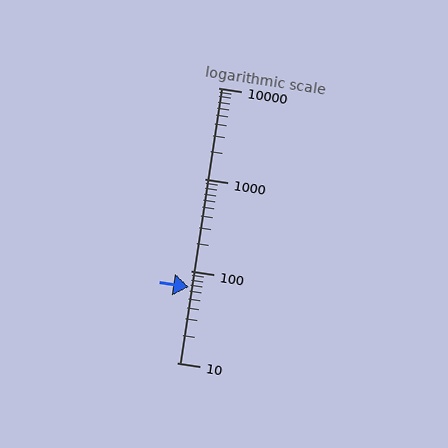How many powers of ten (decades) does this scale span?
The scale spans 3 decades, from 10 to 10000.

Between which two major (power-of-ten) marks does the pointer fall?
The pointer is between 10 and 100.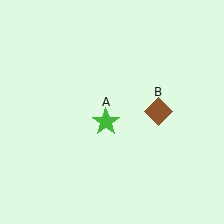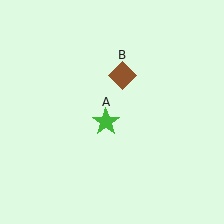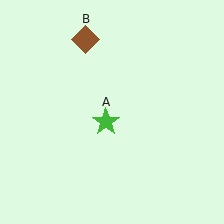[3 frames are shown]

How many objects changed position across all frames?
1 object changed position: brown diamond (object B).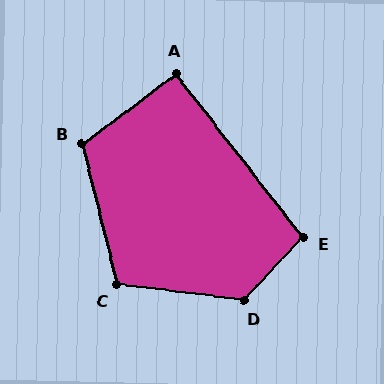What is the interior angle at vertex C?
Approximately 110 degrees (obtuse).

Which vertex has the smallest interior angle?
A, at approximately 91 degrees.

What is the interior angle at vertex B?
Approximately 113 degrees (obtuse).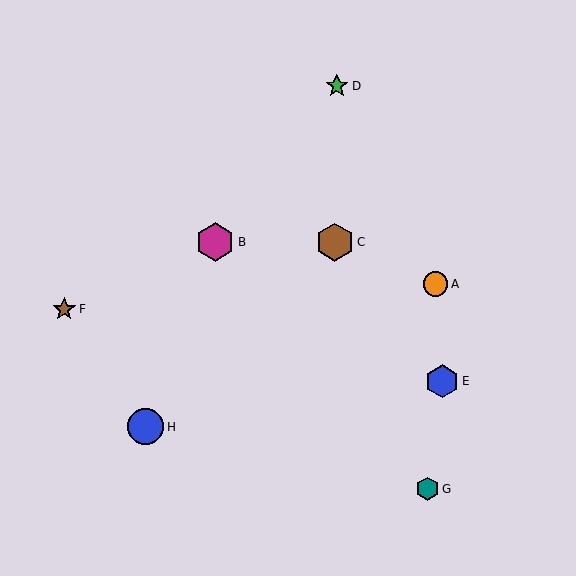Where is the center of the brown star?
The center of the brown star is at (64, 309).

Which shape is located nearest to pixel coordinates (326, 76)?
The green star (labeled D) at (337, 86) is nearest to that location.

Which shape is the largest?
The magenta hexagon (labeled B) is the largest.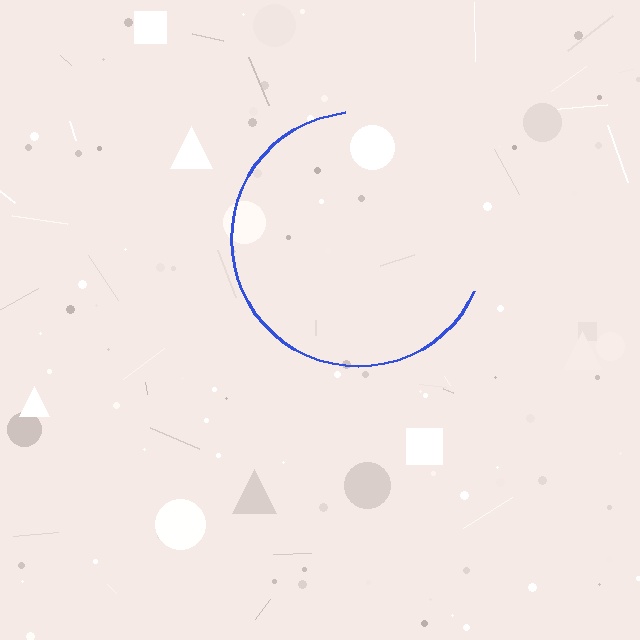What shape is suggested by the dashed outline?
The dashed outline suggests a circle.